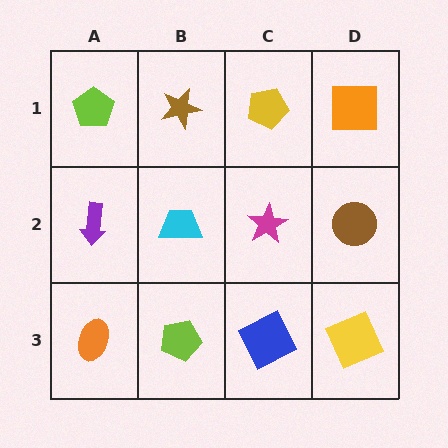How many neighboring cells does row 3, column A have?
2.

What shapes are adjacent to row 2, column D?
An orange square (row 1, column D), a yellow square (row 3, column D), a magenta star (row 2, column C).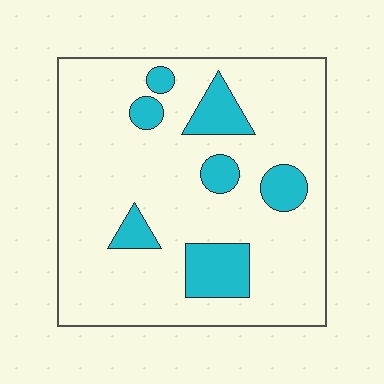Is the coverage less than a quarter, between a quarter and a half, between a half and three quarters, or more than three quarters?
Less than a quarter.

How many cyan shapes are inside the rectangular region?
7.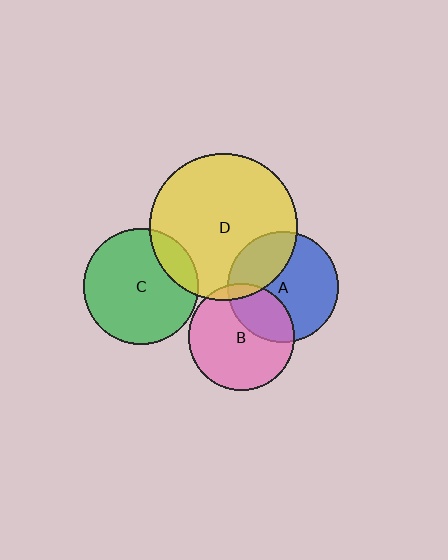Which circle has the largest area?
Circle D (yellow).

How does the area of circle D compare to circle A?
Approximately 1.8 times.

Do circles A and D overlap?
Yes.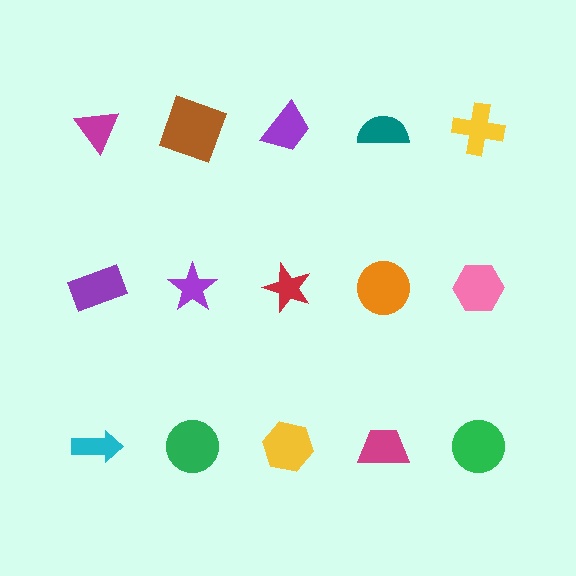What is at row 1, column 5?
A yellow cross.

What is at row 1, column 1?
A magenta triangle.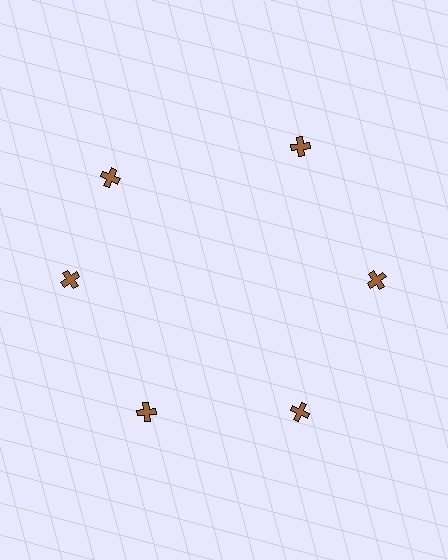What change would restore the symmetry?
The symmetry would be restored by rotating it back into even spacing with its neighbors so that all 6 crosses sit at equal angles and equal distance from the center.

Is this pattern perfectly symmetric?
No. The 6 brown crosses are arranged in a ring, but one element near the 11 o'clock position is rotated out of alignment along the ring, breaking the 6-fold rotational symmetry.